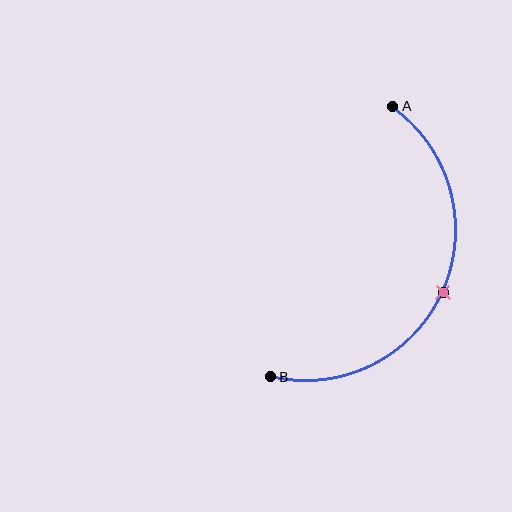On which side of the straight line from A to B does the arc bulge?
The arc bulges to the right of the straight line connecting A and B.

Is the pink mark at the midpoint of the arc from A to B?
Yes. The pink mark lies on the arc at equal arc-length from both A and B — it is the arc midpoint.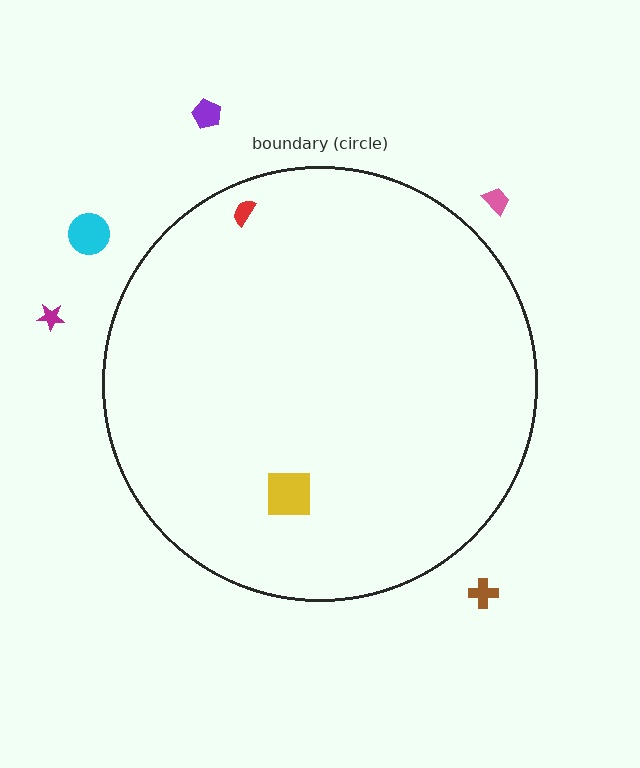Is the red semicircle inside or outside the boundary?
Inside.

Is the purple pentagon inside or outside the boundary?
Outside.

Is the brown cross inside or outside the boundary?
Outside.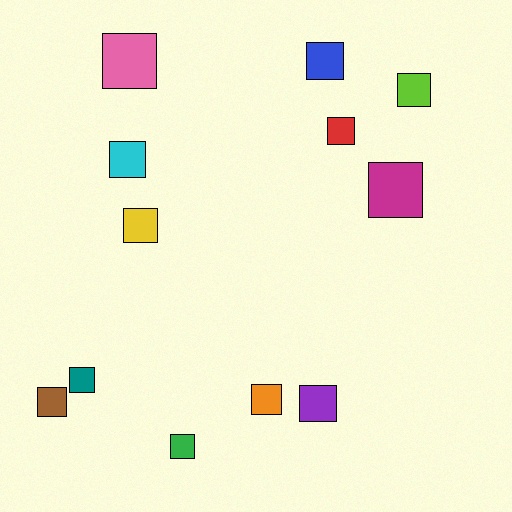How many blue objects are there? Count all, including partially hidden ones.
There is 1 blue object.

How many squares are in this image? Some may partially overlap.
There are 12 squares.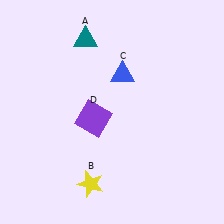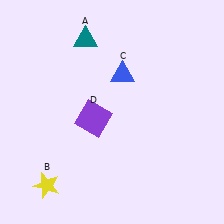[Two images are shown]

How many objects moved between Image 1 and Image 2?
1 object moved between the two images.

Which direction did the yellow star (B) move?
The yellow star (B) moved left.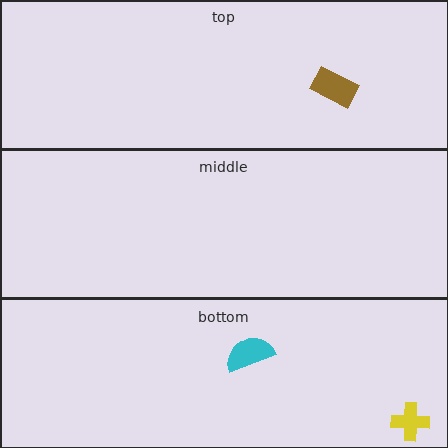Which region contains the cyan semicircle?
The bottom region.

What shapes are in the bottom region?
The cyan semicircle, the yellow cross.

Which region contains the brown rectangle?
The top region.